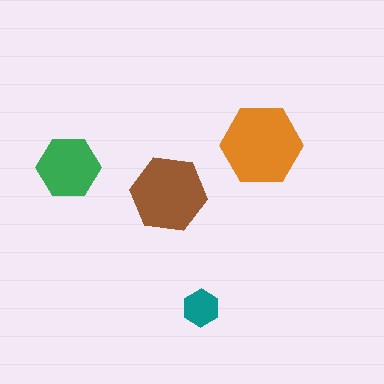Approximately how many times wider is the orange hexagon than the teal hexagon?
About 2 times wider.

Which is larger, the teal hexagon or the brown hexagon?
The brown one.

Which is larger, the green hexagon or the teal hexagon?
The green one.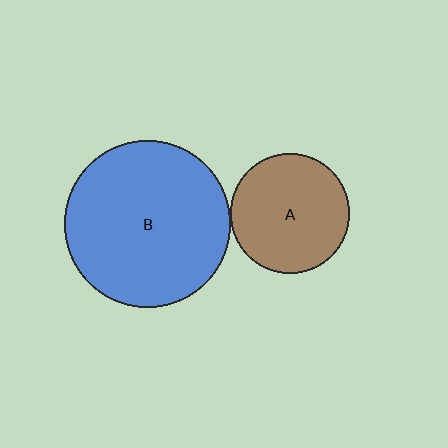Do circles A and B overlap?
Yes.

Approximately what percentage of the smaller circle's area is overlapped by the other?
Approximately 5%.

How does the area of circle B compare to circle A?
Approximately 1.9 times.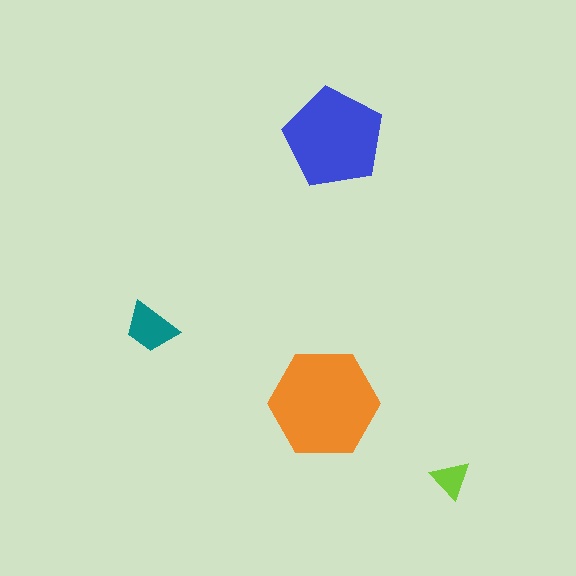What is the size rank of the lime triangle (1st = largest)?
4th.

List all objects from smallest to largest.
The lime triangle, the teal trapezoid, the blue pentagon, the orange hexagon.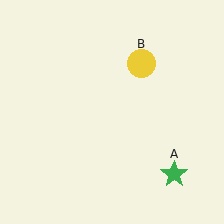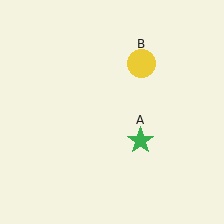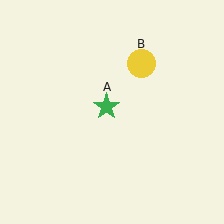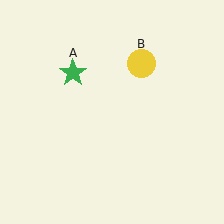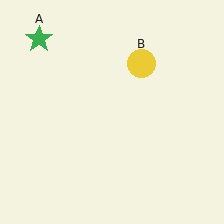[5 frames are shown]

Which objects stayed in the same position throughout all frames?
Yellow circle (object B) remained stationary.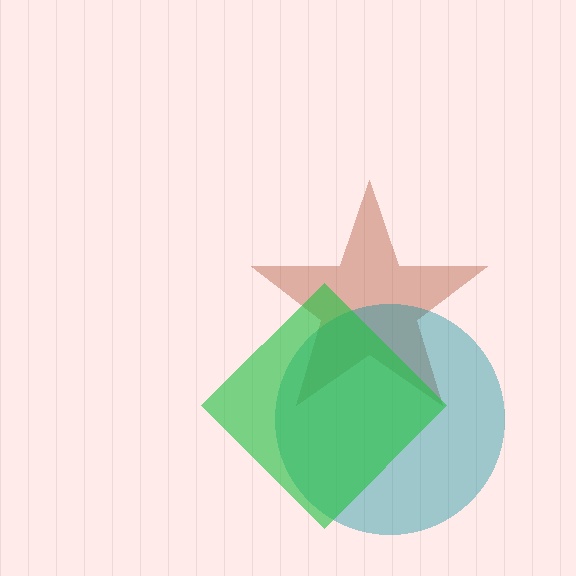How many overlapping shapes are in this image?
There are 3 overlapping shapes in the image.